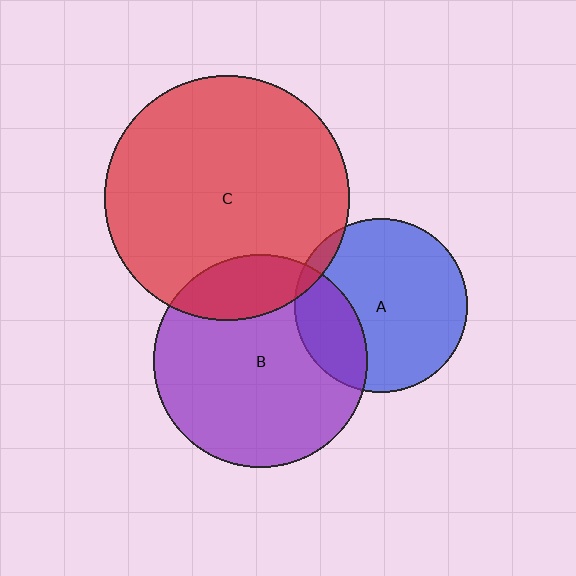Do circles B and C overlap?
Yes.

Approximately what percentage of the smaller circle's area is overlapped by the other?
Approximately 20%.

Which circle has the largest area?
Circle C (red).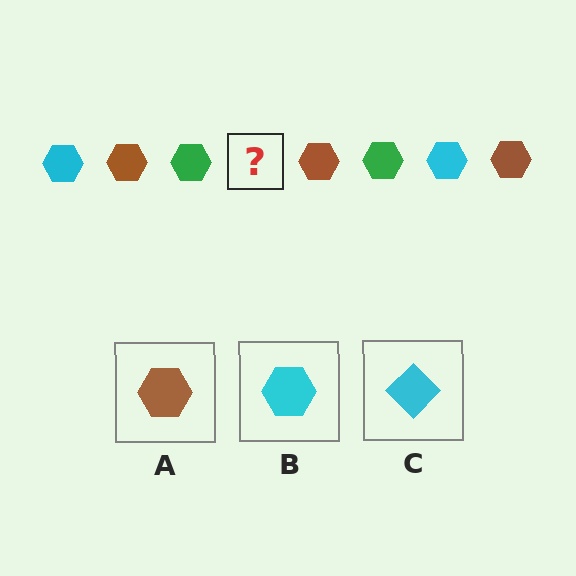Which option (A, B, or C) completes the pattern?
B.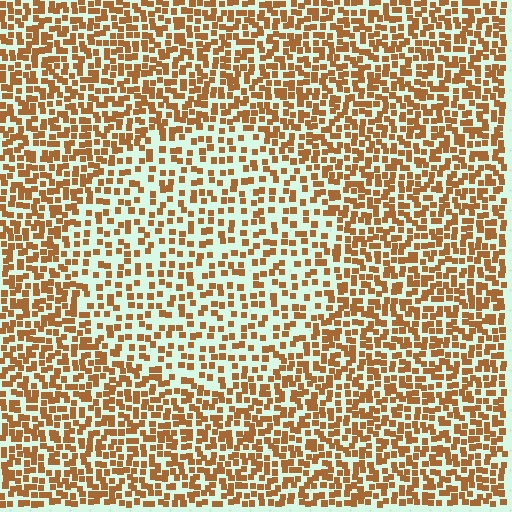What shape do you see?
I see a circle.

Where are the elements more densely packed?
The elements are more densely packed outside the circle boundary.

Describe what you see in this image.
The image contains small brown elements arranged at two different densities. A circle-shaped region is visible where the elements are less densely packed than the surrounding area.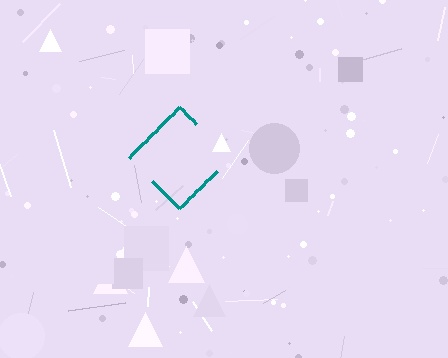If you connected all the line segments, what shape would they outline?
They would outline a diamond.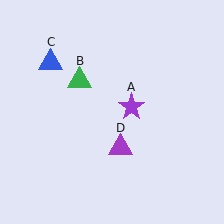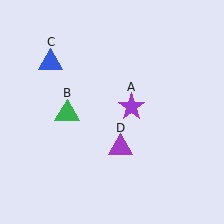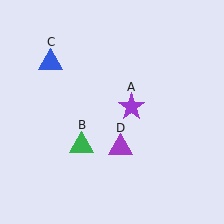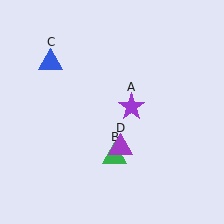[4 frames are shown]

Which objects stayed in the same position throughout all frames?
Purple star (object A) and blue triangle (object C) and purple triangle (object D) remained stationary.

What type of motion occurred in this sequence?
The green triangle (object B) rotated counterclockwise around the center of the scene.